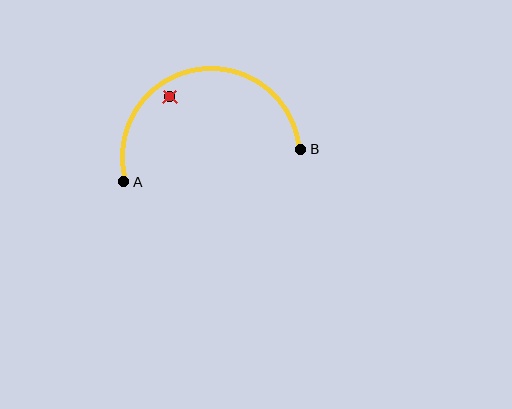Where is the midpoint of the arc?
The arc midpoint is the point on the curve farthest from the straight line joining A and B. It sits above that line.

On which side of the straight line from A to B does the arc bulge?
The arc bulges above the straight line connecting A and B.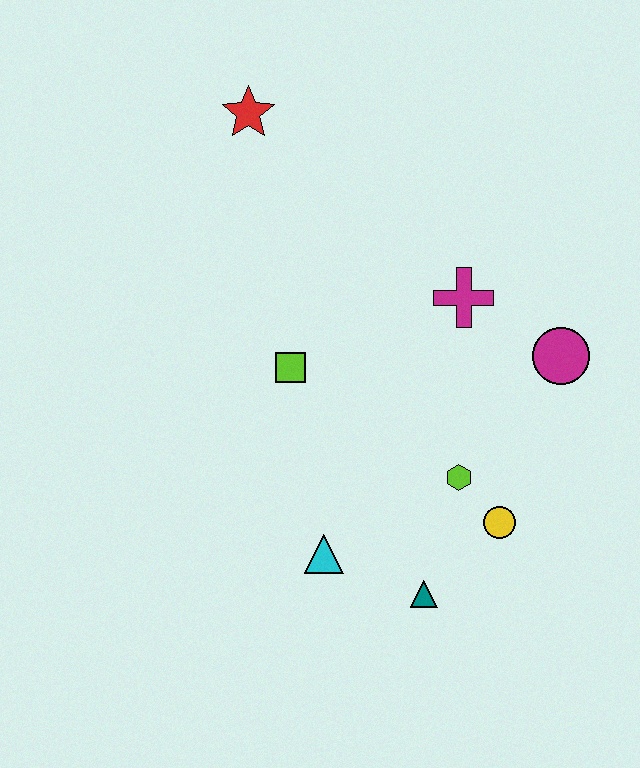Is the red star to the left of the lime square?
Yes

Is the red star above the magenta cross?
Yes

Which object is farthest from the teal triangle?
The red star is farthest from the teal triangle.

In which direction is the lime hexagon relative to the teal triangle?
The lime hexagon is above the teal triangle.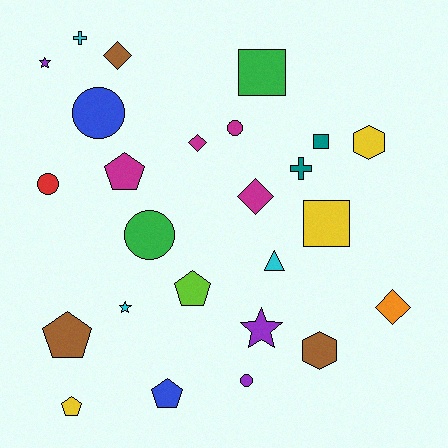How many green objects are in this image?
There are 2 green objects.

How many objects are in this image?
There are 25 objects.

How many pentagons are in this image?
There are 5 pentagons.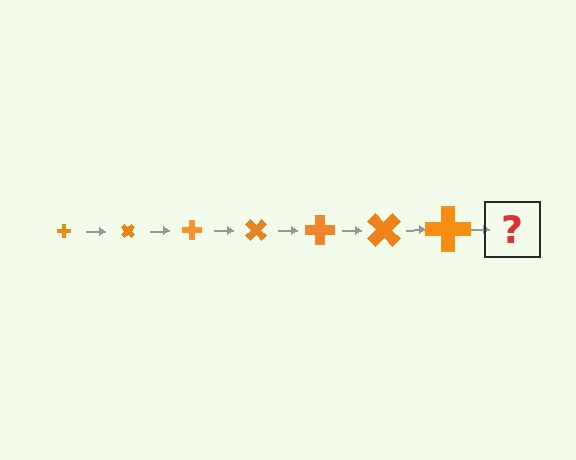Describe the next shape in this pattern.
It should be a cross, larger than the previous one and rotated 315 degrees from the start.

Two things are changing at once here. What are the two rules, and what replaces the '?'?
The two rules are that the cross grows larger each step and it rotates 45 degrees each step. The '?' should be a cross, larger than the previous one and rotated 315 degrees from the start.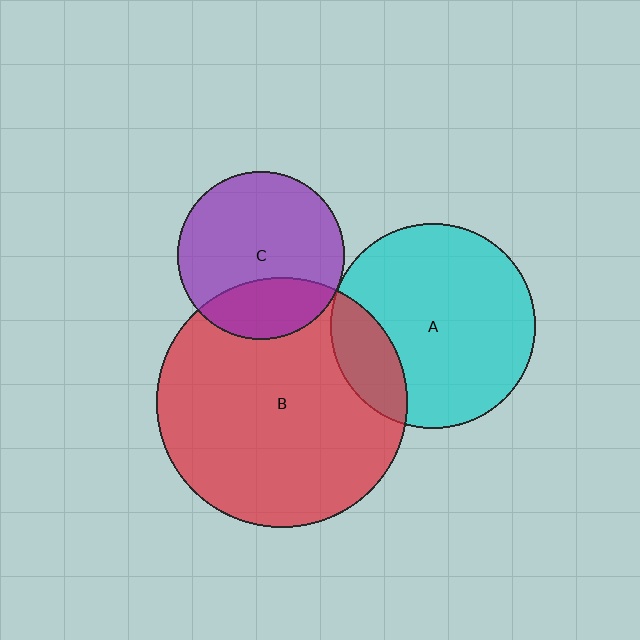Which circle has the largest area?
Circle B (red).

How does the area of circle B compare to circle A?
Approximately 1.5 times.